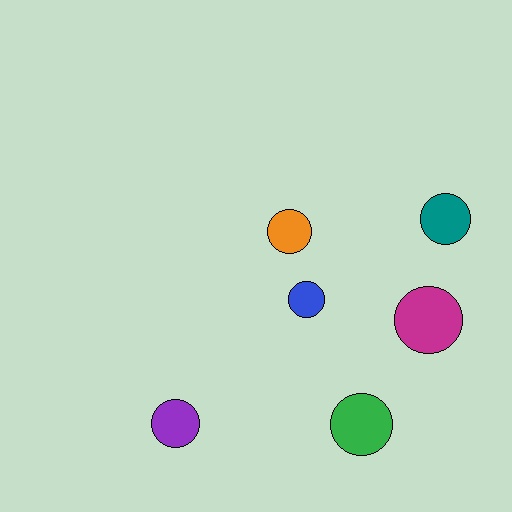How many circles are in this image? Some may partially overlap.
There are 6 circles.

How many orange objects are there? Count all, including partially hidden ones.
There is 1 orange object.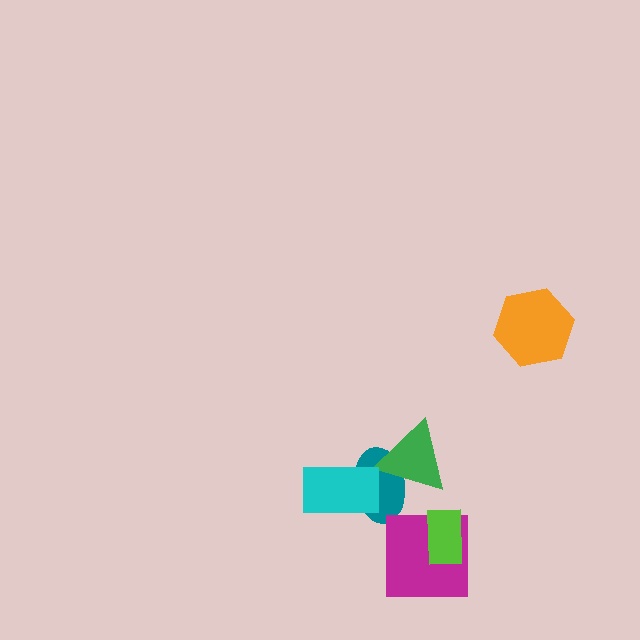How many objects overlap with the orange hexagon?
0 objects overlap with the orange hexagon.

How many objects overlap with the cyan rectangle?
1 object overlaps with the cyan rectangle.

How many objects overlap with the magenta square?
1 object overlaps with the magenta square.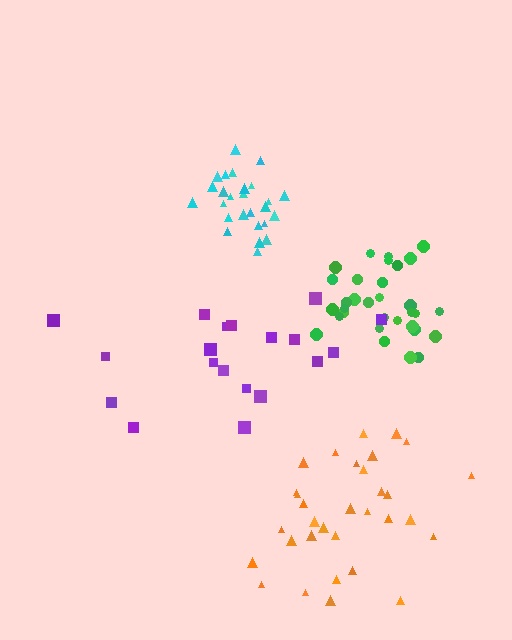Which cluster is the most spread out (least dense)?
Purple.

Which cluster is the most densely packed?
Cyan.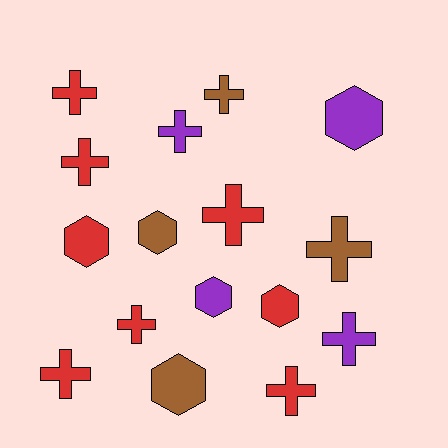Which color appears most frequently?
Red, with 8 objects.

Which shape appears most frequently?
Cross, with 10 objects.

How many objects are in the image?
There are 16 objects.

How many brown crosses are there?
There are 2 brown crosses.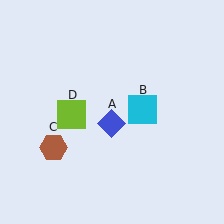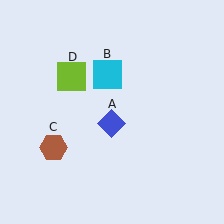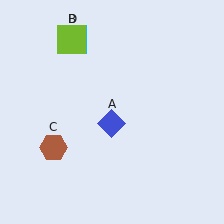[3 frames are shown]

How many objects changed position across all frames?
2 objects changed position: cyan square (object B), lime square (object D).